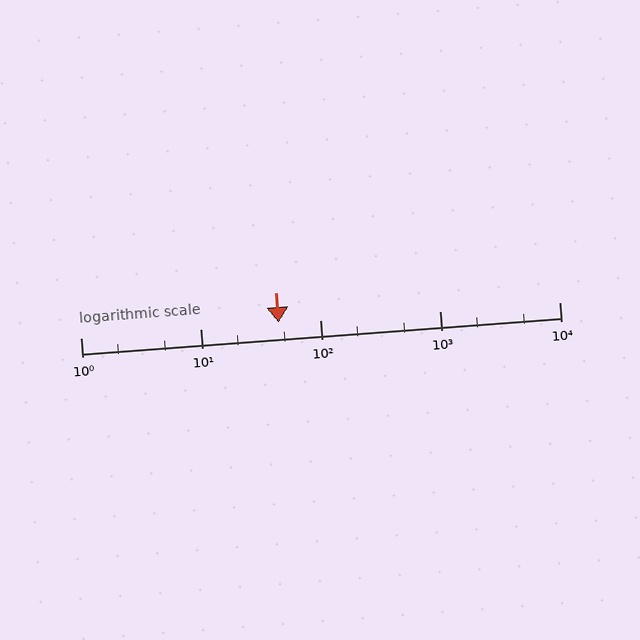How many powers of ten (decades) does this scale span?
The scale spans 4 decades, from 1 to 10000.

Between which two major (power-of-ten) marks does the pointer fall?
The pointer is between 10 and 100.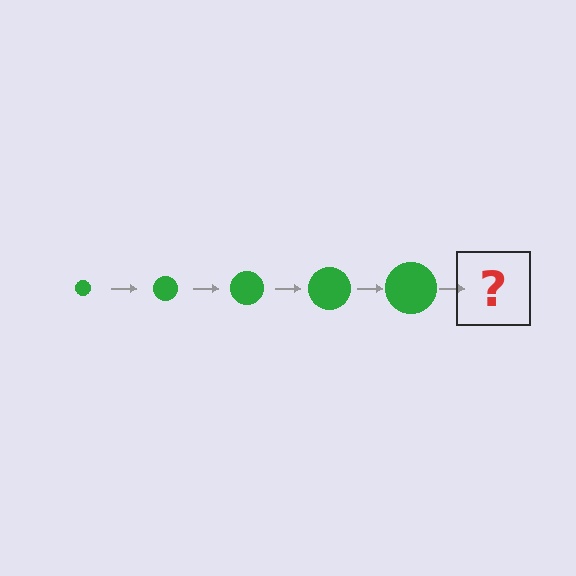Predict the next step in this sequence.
The next step is a green circle, larger than the previous one.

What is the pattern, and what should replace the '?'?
The pattern is that the circle gets progressively larger each step. The '?' should be a green circle, larger than the previous one.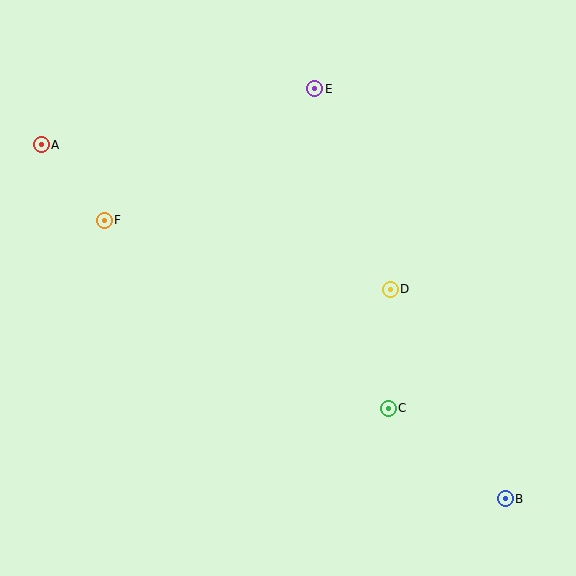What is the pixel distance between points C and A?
The distance between C and A is 436 pixels.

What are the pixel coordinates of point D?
Point D is at (390, 289).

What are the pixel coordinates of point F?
Point F is at (104, 220).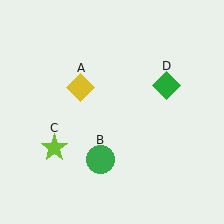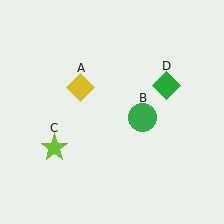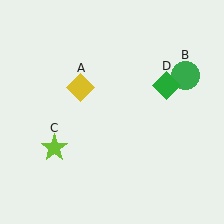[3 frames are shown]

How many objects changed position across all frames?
1 object changed position: green circle (object B).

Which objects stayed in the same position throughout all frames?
Yellow diamond (object A) and lime star (object C) and green diamond (object D) remained stationary.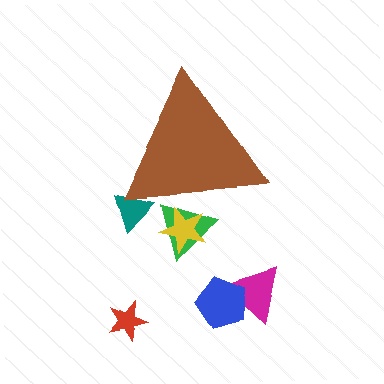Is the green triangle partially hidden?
Yes, the green triangle is partially hidden behind the brown triangle.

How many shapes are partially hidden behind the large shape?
3 shapes are partially hidden.